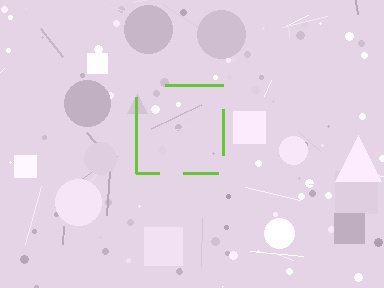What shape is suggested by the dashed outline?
The dashed outline suggests a square.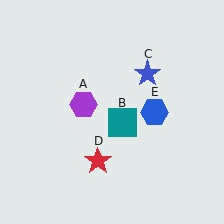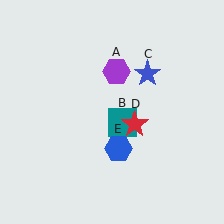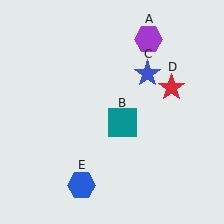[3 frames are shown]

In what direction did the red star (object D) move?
The red star (object D) moved up and to the right.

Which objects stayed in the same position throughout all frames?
Teal square (object B) and blue star (object C) remained stationary.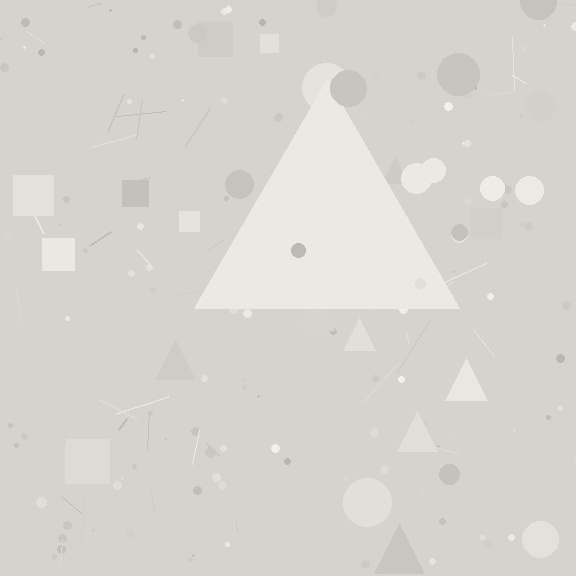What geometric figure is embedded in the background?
A triangle is embedded in the background.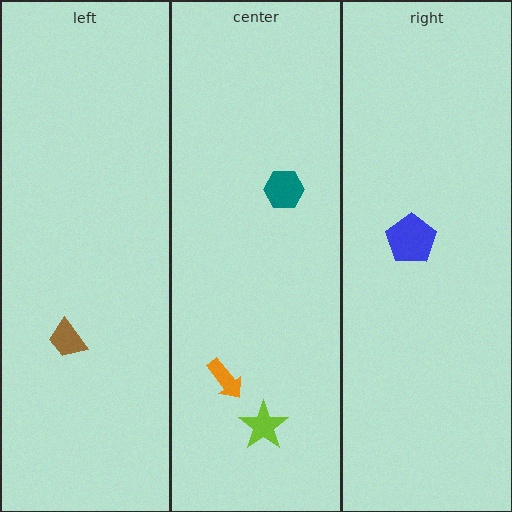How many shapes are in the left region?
1.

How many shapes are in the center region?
3.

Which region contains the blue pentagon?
The right region.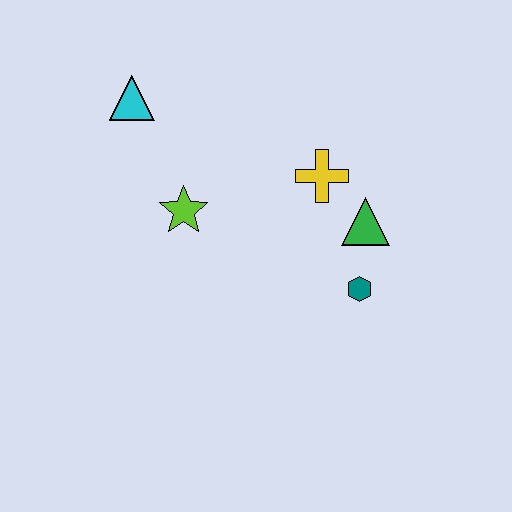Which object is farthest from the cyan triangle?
The teal hexagon is farthest from the cyan triangle.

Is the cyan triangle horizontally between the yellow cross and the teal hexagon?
No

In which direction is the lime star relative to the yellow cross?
The lime star is to the left of the yellow cross.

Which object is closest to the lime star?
The cyan triangle is closest to the lime star.